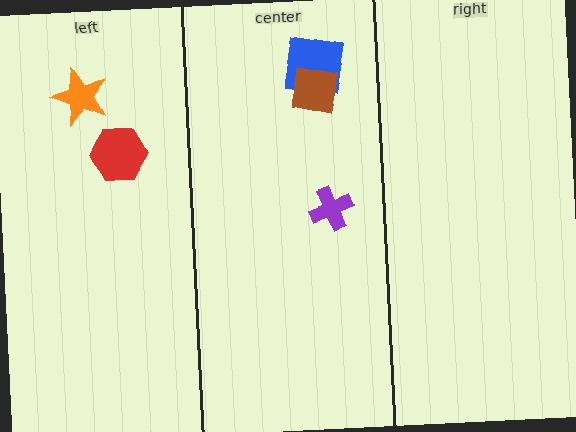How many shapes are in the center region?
3.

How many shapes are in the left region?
2.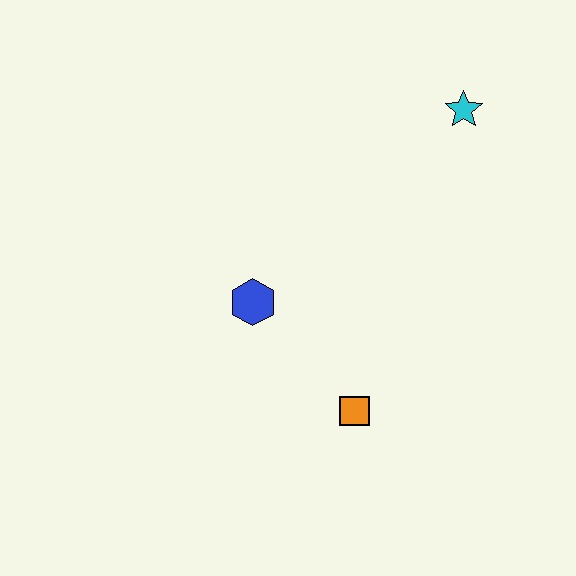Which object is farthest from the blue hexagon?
The cyan star is farthest from the blue hexagon.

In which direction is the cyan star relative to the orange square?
The cyan star is above the orange square.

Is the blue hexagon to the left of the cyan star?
Yes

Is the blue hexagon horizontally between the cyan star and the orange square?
No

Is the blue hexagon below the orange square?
No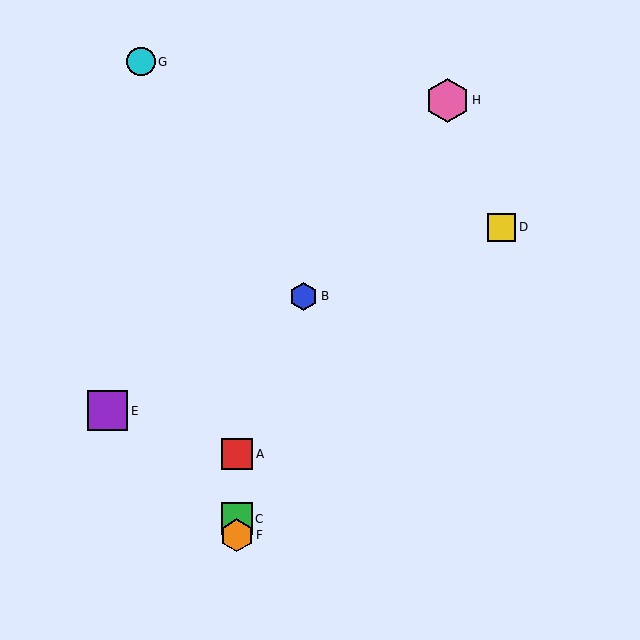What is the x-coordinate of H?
Object H is at x≈447.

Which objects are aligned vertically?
Objects A, C, F are aligned vertically.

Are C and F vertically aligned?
Yes, both are at x≈237.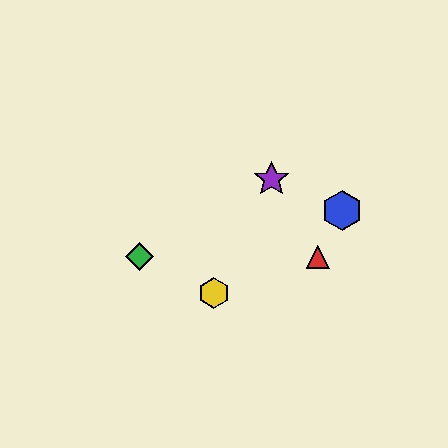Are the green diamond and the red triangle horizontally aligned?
Yes, both are at y≈257.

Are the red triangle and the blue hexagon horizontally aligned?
No, the red triangle is at y≈257 and the blue hexagon is at y≈210.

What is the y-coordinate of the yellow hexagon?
The yellow hexagon is at y≈293.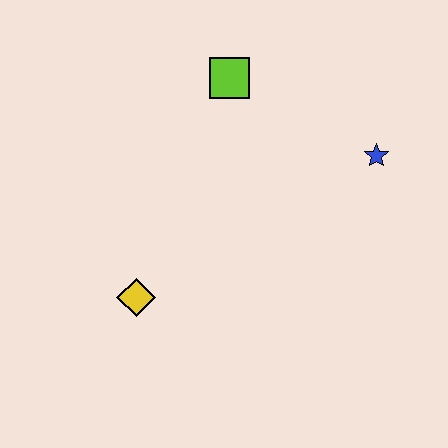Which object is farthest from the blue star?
The yellow diamond is farthest from the blue star.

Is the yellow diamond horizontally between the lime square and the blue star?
No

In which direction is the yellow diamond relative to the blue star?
The yellow diamond is to the left of the blue star.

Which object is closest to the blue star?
The lime square is closest to the blue star.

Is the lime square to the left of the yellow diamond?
No